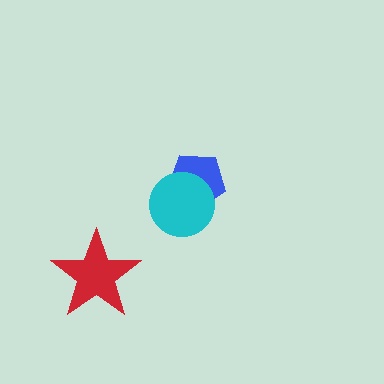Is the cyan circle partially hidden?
No, no other shape covers it.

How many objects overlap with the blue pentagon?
1 object overlaps with the blue pentagon.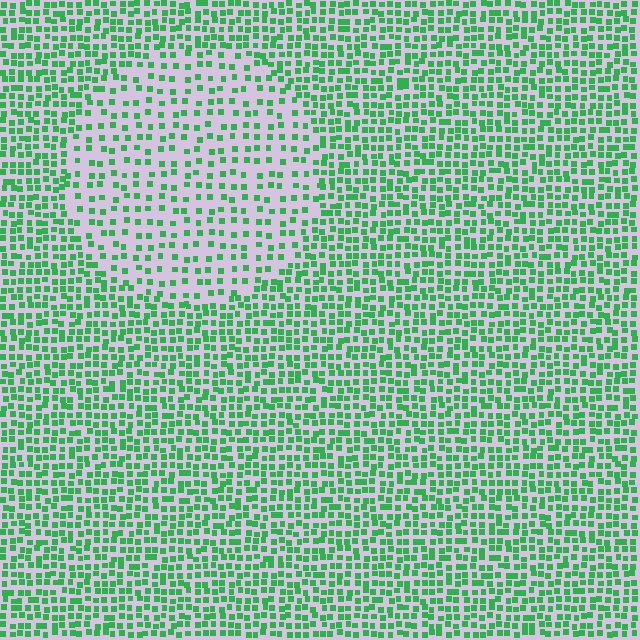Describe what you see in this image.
The image contains small green elements arranged at two different densities. A circle-shaped region is visible where the elements are less densely packed than the surrounding area.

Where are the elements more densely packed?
The elements are more densely packed outside the circle boundary.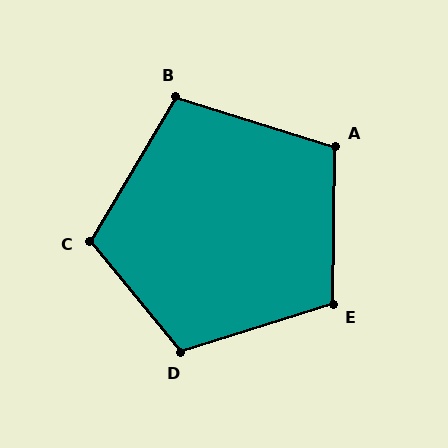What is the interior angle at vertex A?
Approximately 106 degrees (obtuse).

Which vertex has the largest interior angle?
D, at approximately 112 degrees.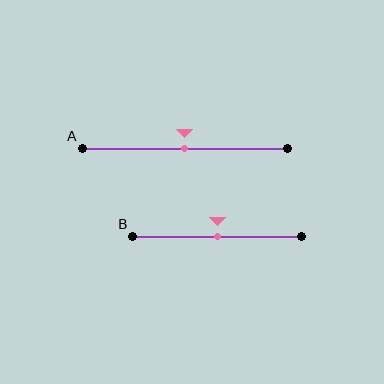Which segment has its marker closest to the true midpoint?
Segment A has its marker closest to the true midpoint.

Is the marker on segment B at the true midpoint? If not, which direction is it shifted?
Yes, the marker on segment B is at the true midpoint.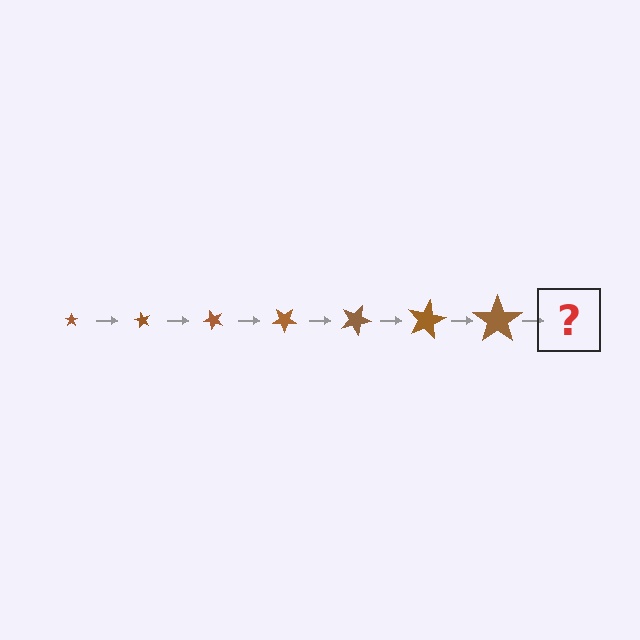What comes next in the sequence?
The next element should be a star, larger than the previous one and rotated 420 degrees from the start.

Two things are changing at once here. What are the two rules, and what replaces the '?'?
The two rules are that the star grows larger each step and it rotates 60 degrees each step. The '?' should be a star, larger than the previous one and rotated 420 degrees from the start.